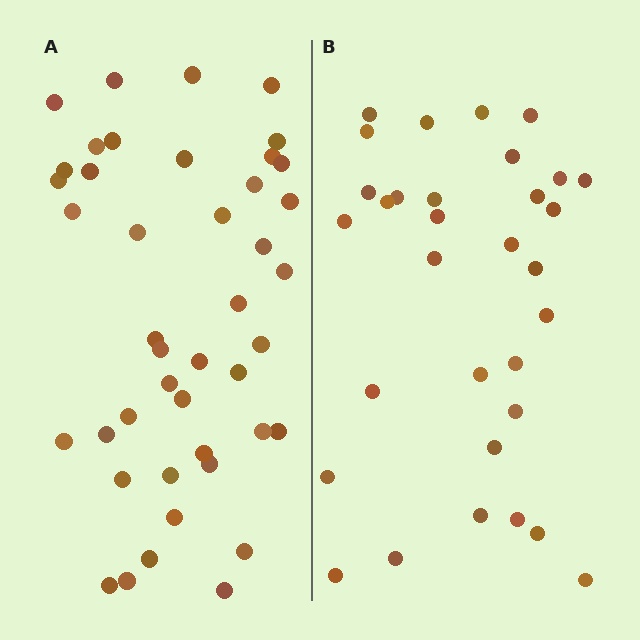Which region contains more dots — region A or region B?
Region A (the left region) has more dots.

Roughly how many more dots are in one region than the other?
Region A has roughly 12 or so more dots than region B.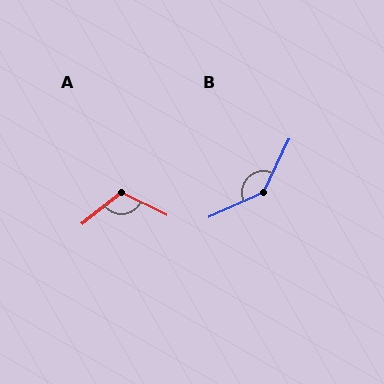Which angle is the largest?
B, at approximately 139 degrees.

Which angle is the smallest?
A, at approximately 115 degrees.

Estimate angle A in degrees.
Approximately 115 degrees.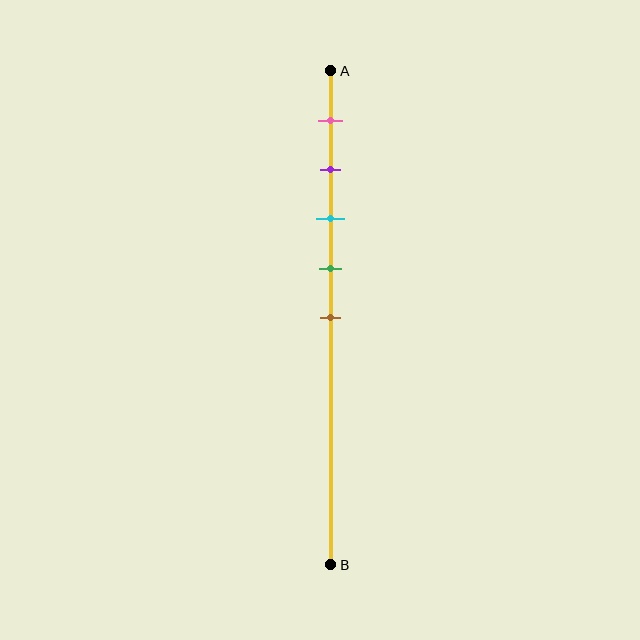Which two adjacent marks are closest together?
The purple and cyan marks are the closest adjacent pair.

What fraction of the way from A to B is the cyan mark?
The cyan mark is approximately 30% (0.3) of the way from A to B.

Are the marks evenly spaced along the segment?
Yes, the marks are approximately evenly spaced.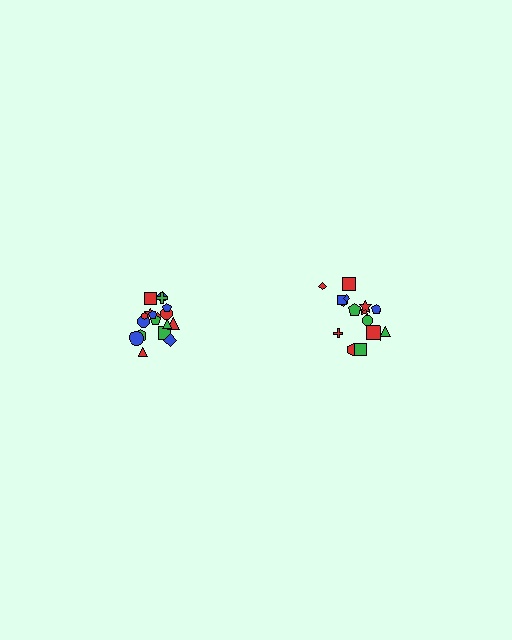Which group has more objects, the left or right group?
The left group.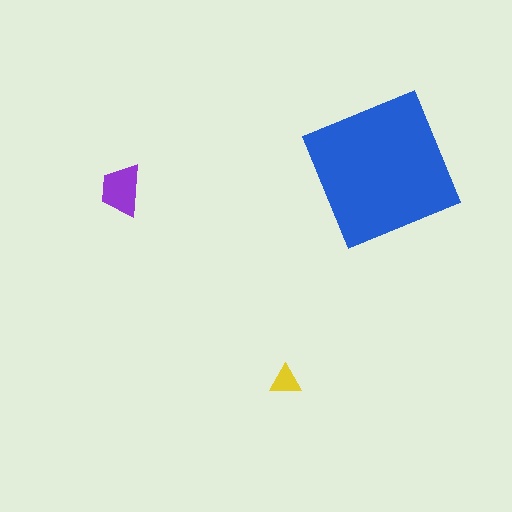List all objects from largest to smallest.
The blue square, the purple trapezoid, the yellow triangle.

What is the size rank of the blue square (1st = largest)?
1st.